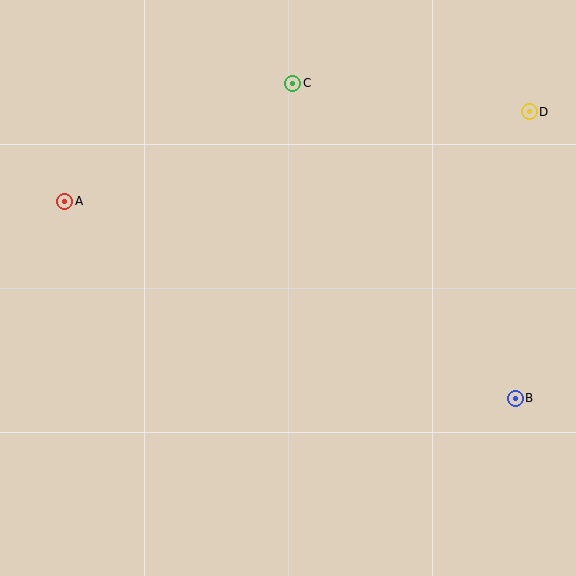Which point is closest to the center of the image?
Point C at (293, 83) is closest to the center.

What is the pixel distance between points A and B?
The distance between A and B is 492 pixels.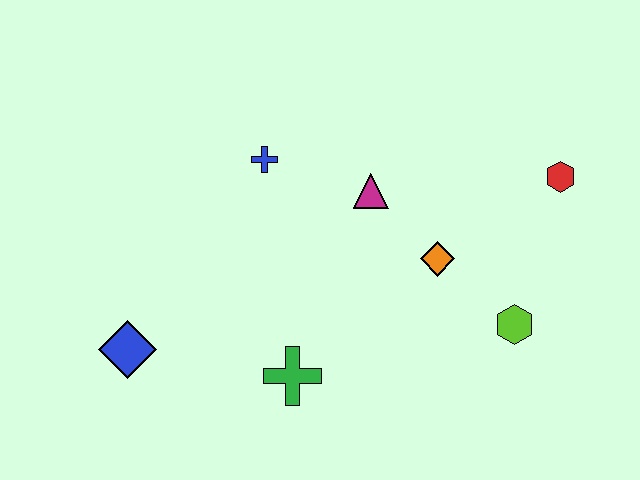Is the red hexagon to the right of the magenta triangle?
Yes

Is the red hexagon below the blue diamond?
No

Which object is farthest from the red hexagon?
The blue diamond is farthest from the red hexagon.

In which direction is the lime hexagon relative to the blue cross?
The lime hexagon is to the right of the blue cross.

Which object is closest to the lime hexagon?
The orange diamond is closest to the lime hexagon.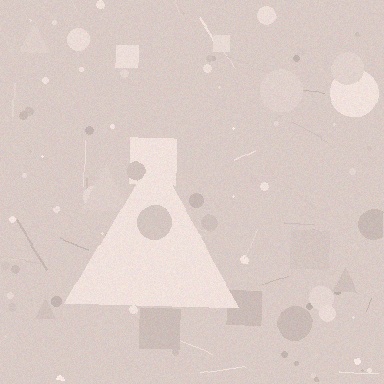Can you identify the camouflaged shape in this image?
The camouflaged shape is a triangle.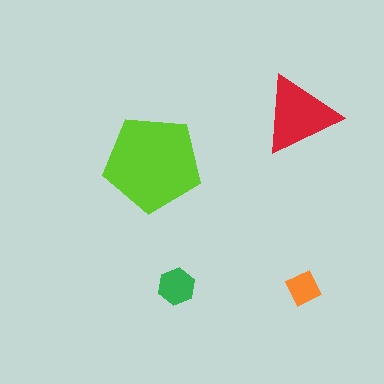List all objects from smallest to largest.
The orange square, the green hexagon, the red triangle, the lime pentagon.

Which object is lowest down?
The orange square is bottommost.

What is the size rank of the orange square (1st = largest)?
4th.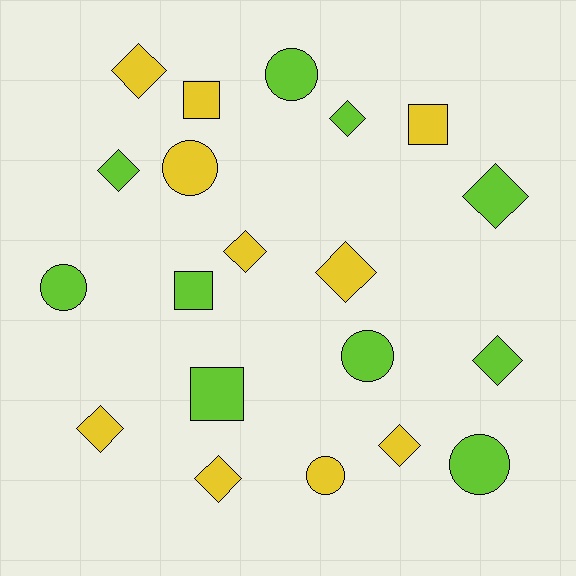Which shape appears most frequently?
Diamond, with 10 objects.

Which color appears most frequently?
Yellow, with 10 objects.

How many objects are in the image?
There are 20 objects.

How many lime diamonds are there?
There are 4 lime diamonds.